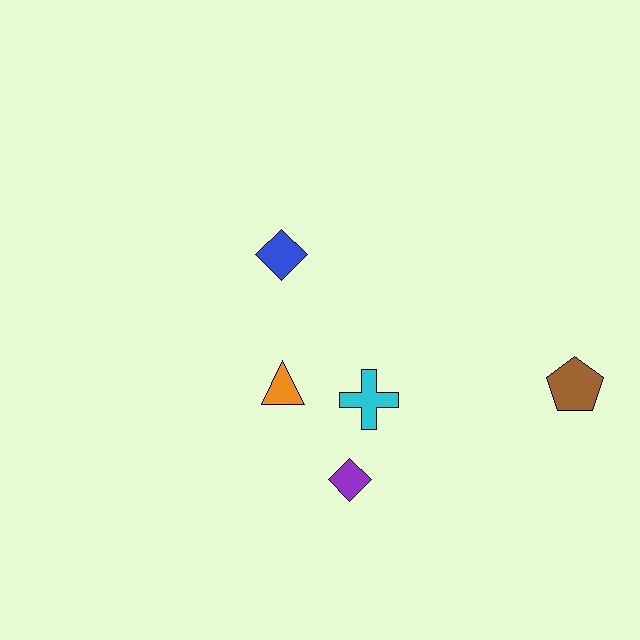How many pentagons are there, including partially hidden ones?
There is 1 pentagon.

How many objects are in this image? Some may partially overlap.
There are 5 objects.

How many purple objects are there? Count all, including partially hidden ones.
There is 1 purple object.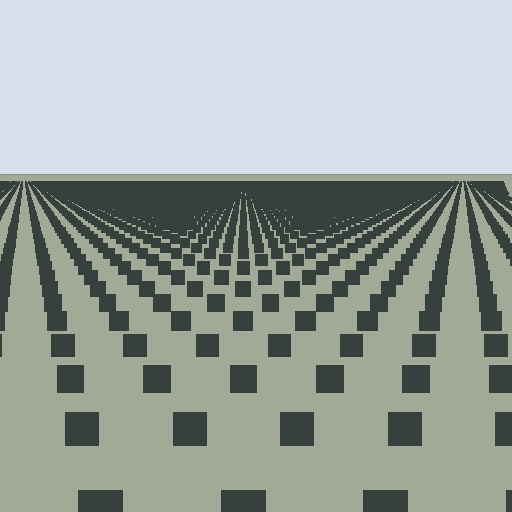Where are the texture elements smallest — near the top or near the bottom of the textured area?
Near the top.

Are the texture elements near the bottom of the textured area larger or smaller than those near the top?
Larger. Near the bottom, elements are closer to the viewer and appear at a bigger on-screen size.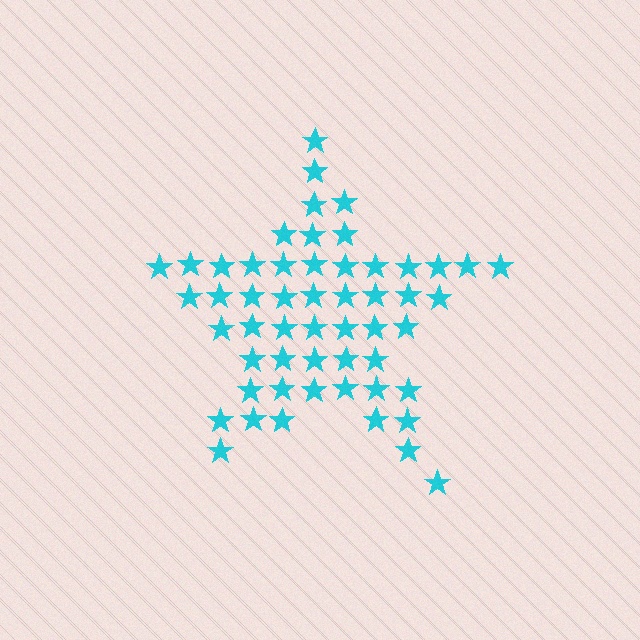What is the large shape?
The large shape is a star.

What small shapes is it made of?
It is made of small stars.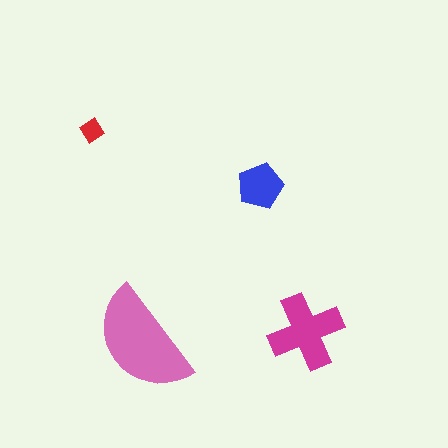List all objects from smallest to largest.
The red diamond, the blue pentagon, the magenta cross, the pink semicircle.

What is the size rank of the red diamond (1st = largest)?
4th.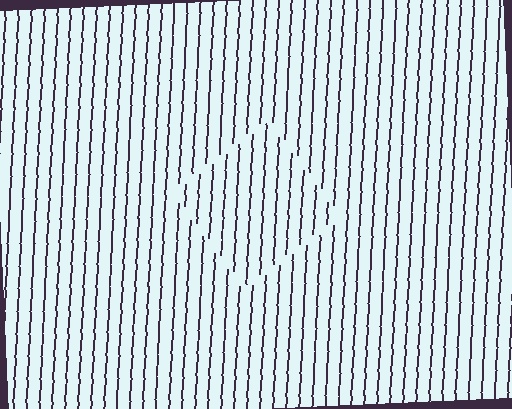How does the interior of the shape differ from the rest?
The interior of the shape contains the same grating, shifted by half a period — the contour is defined by the phase discontinuity where line-ends from the inner and outer gratings abut.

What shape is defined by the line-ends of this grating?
An illusory square. The interior of the shape contains the same grating, shifted by half a period — the contour is defined by the phase discontinuity where line-ends from the inner and outer gratings abut.